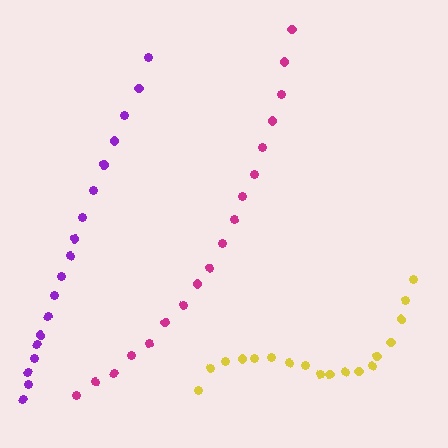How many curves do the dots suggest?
There are 3 distinct paths.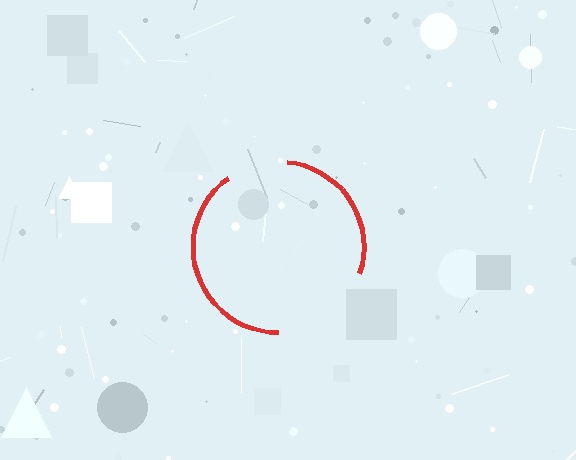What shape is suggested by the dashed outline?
The dashed outline suggests a circle.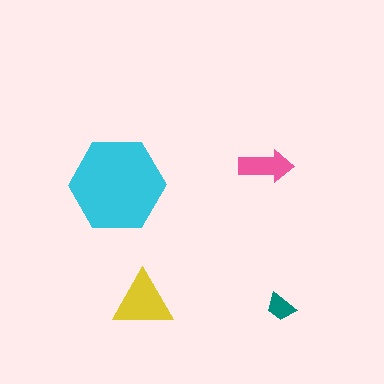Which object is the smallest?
The teal trapezoid.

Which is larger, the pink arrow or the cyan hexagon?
The cyan hexagon.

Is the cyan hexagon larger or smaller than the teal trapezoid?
Larger.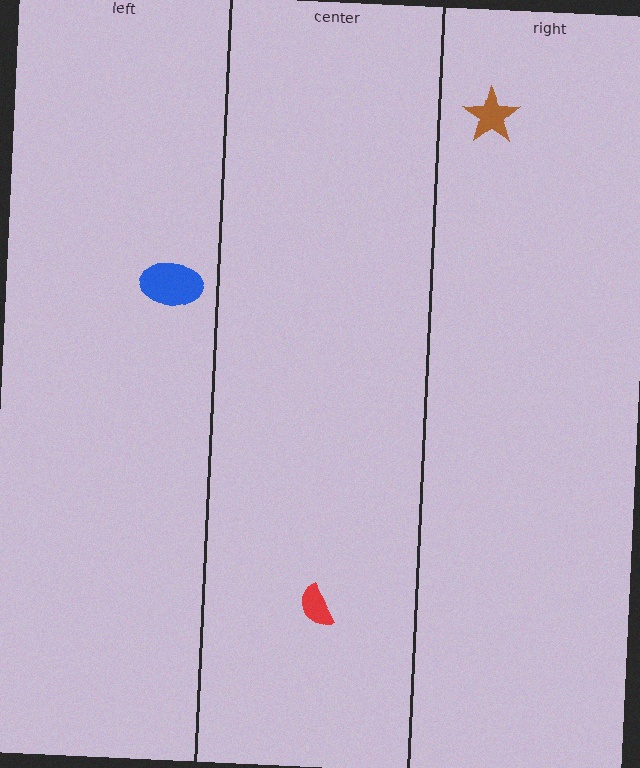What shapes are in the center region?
The red semicircle.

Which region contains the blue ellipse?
The left region.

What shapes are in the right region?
The brown star.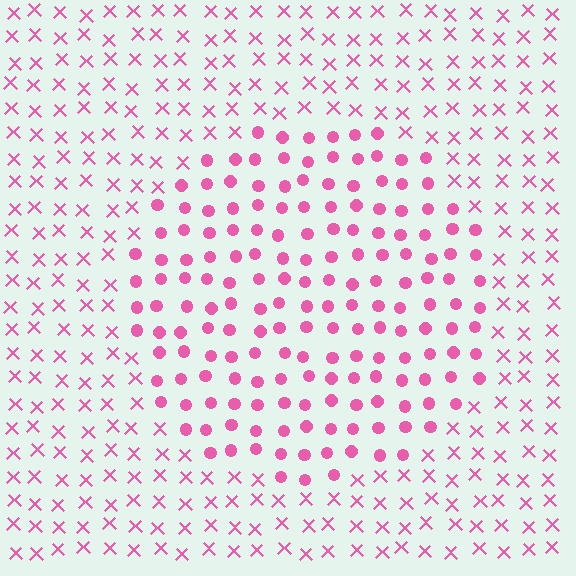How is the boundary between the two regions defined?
The boundary is defined by a change in element shape: circles inside vs. X marks outside. All elements share the same color and spacing.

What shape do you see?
I see a circle.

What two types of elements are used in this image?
The image uses circles inside the circle region and X marks outside it.